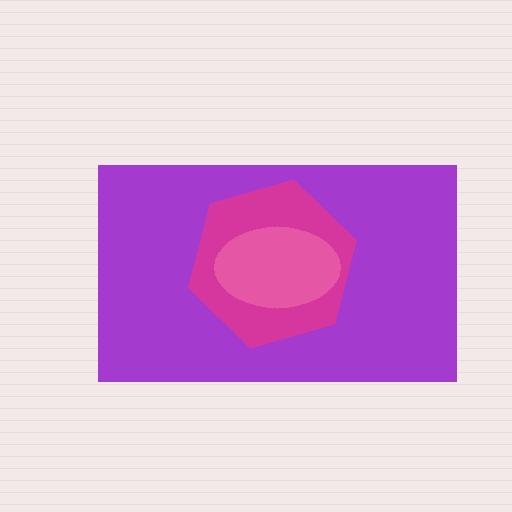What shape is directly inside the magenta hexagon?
The pink ellipse.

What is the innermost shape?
The pink ellipse.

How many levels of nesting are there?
3.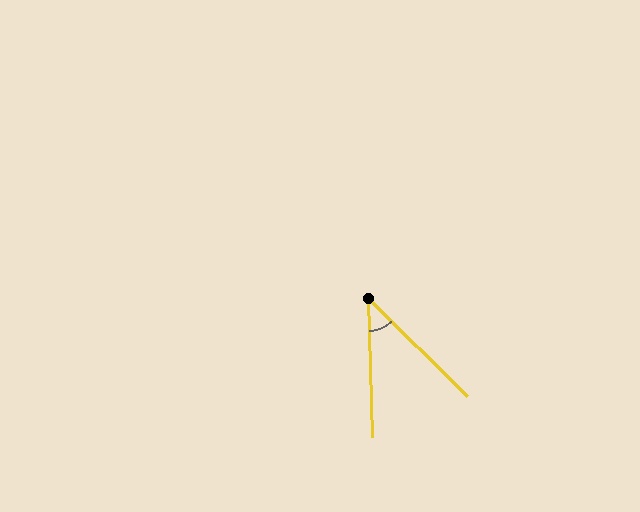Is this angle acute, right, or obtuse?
It is acute.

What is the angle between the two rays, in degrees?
Approximately 44 degrees.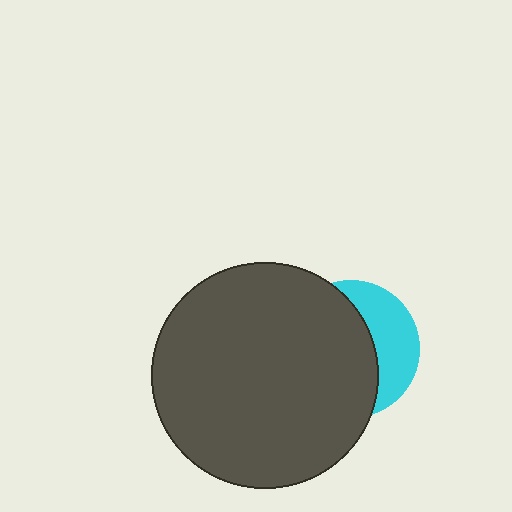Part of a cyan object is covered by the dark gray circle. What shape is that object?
It is a circle.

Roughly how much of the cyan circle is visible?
A small part of it is visible (roughly 35%).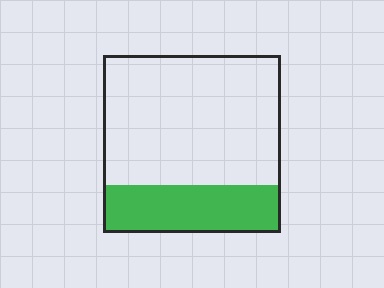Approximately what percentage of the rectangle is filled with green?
Approximately 25%.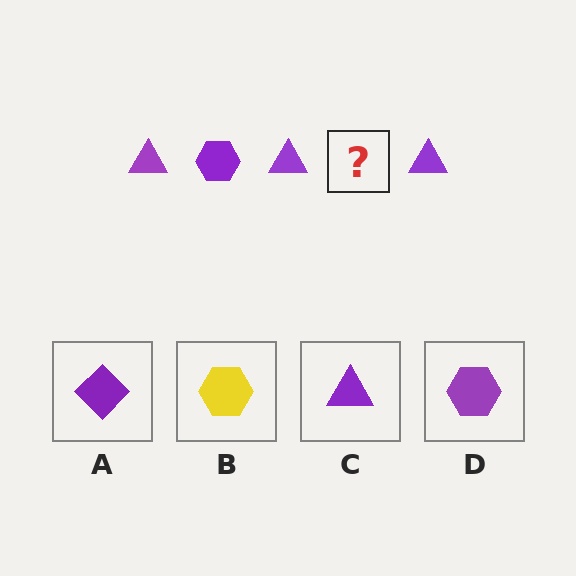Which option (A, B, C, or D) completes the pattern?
D.